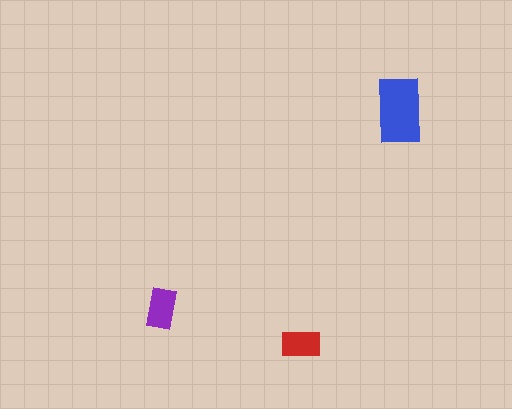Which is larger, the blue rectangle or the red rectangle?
The blue one.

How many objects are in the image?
There are 3 objects in the image.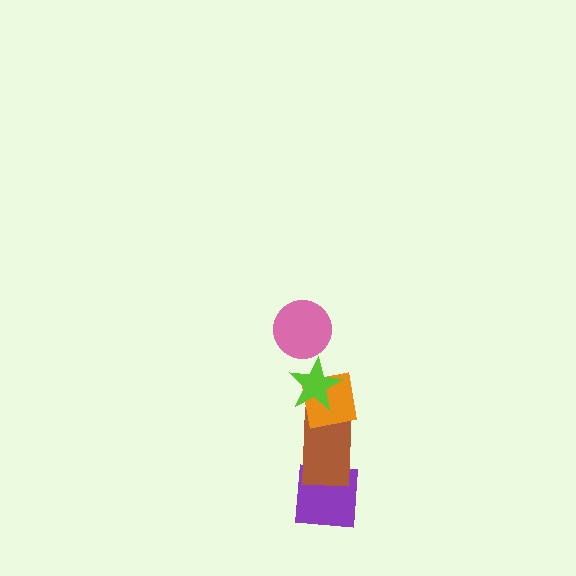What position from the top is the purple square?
The purple square is 5th from the top.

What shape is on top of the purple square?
The brown rectangle is on top of the purple square.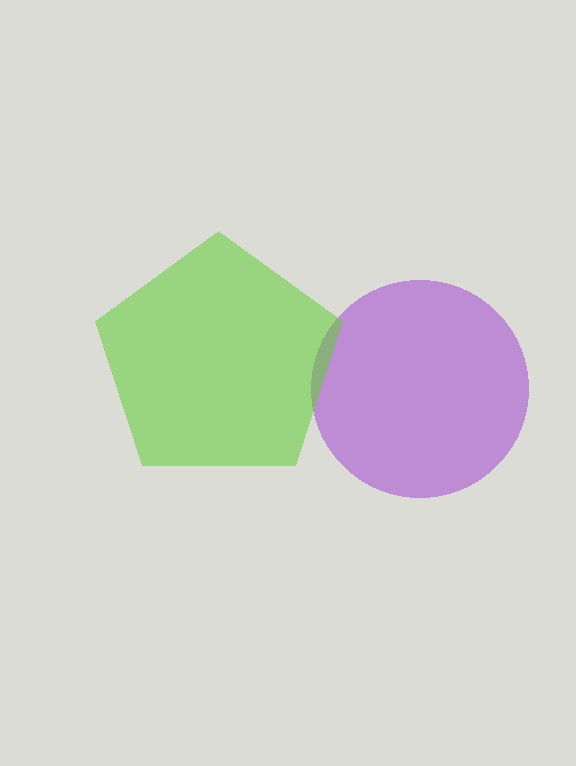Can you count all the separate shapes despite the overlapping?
Yes, there are 2 separate shapes.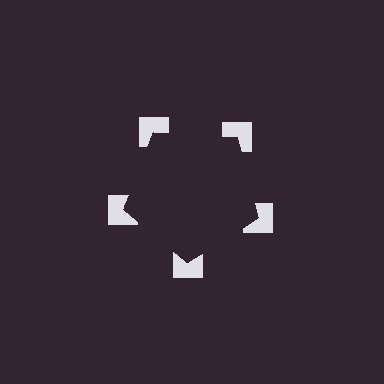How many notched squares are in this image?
There are 5 — one at each vertex of the illusory pentagon.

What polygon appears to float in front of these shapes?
An illusory pentagon — its edges are inferred from the aligned wedge cuts in the notched squares, not physically drawn.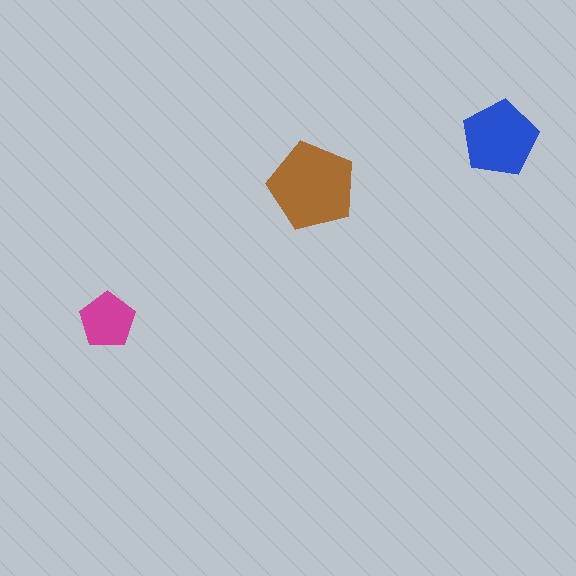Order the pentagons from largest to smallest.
the brown one, the blue one, the magenta one.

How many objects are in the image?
There are 3 objects in the image.